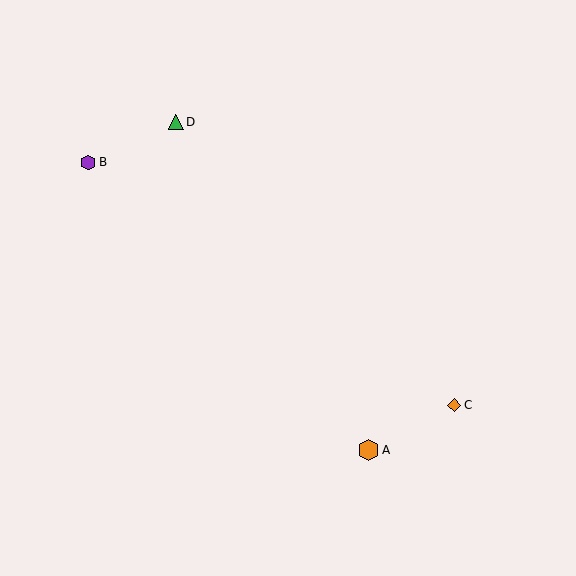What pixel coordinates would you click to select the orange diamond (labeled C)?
Click at (454, 405) to select the orange diamond C.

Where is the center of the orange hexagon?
The center of the orange hexagon is at (368, 450).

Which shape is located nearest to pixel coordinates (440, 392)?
The orange diamond (labeled C) at (454, 405) is nearest to that location.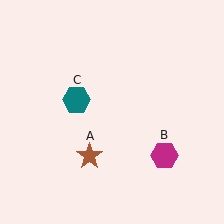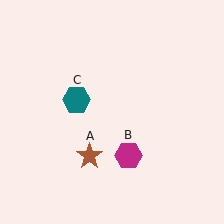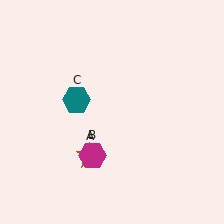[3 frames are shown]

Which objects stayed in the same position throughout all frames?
Brown star (object A) and teal hexagon (object C) remained stationary.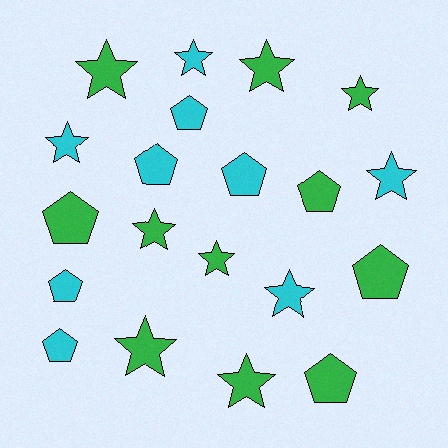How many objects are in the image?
There are 20 objects.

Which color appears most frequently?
Green, with 11 objects.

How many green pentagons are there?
There are 4 green pentagons.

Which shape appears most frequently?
Star, with 11 objects.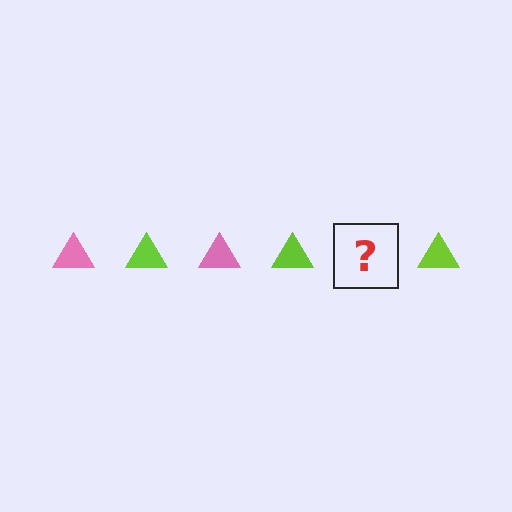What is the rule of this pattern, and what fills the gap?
The rule is that the pattern cycles through pink, lime triangles. The gap should be filled with a pink triangle.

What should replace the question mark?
The question mark should be replaced with a pink triangle.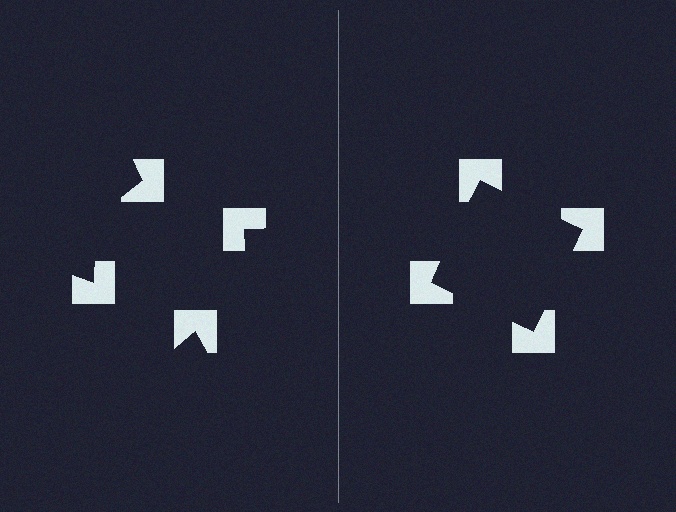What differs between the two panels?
The notched squares are positioned identically on both sides; only the wedge orientations differ. On the right they align to a square; on the left they are misaligned.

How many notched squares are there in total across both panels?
8 — 4 on each side.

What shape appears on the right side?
An illusory square.